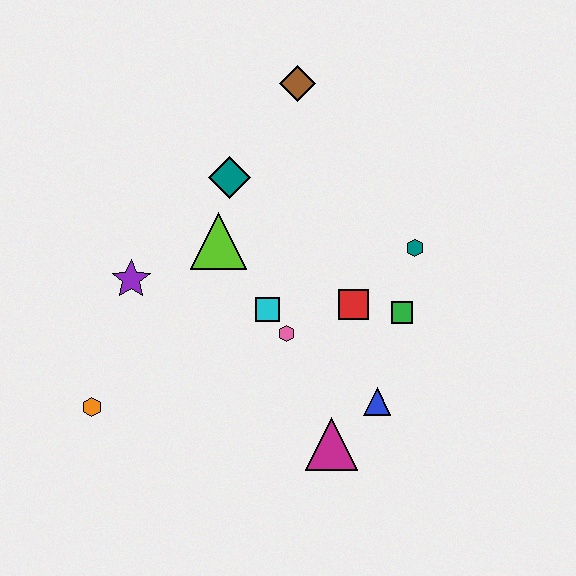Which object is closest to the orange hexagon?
The purple star is closest to the orange hexagon.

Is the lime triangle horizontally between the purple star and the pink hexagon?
Yes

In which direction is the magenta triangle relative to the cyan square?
The magenta triangle is below the cyan square.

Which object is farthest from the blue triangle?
The brown diamond is farthest from the blue triangle.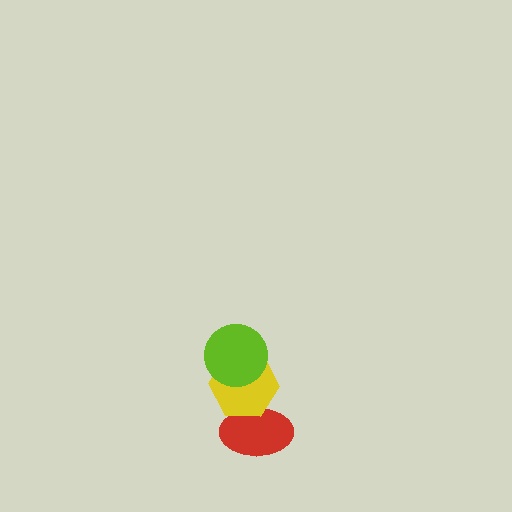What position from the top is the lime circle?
The lime circle is 1st from the top.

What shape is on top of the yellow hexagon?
The lime circle is on top of the yellow hexagon.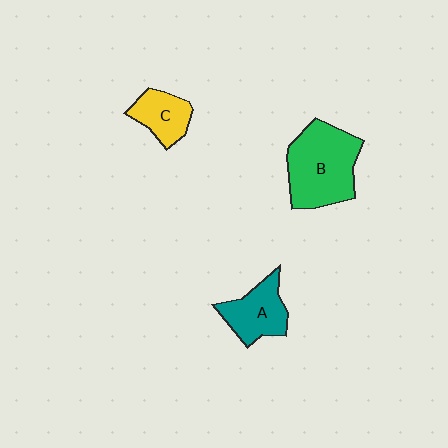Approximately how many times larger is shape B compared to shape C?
Approximately 2.1 times.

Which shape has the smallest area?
Shape C (yellow).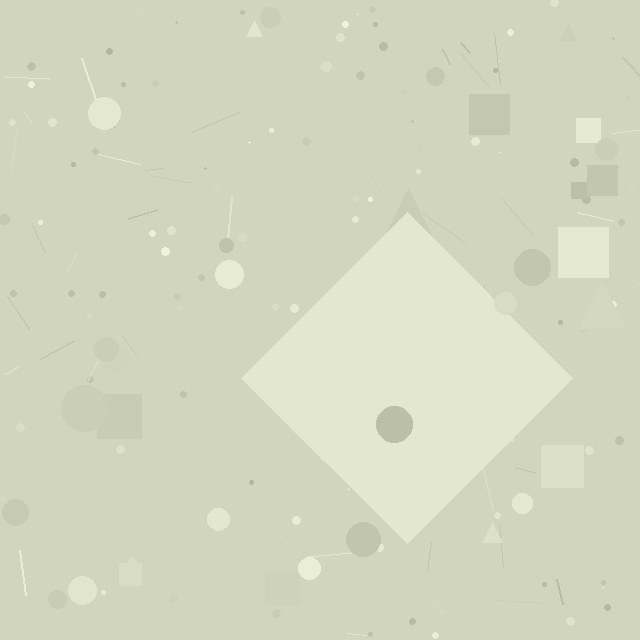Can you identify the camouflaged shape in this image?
The camouflaged shape is a diamond.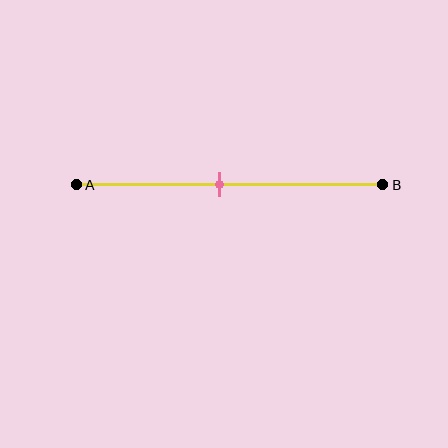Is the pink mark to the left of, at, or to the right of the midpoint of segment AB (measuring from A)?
The pink mark is to the left of the midpoint of segment AB.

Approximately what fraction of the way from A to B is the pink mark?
The pink mark is approximately 45% of the way from A to B.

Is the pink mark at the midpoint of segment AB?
No, the mark is at about 45% from A, not at the 50% midpoint.